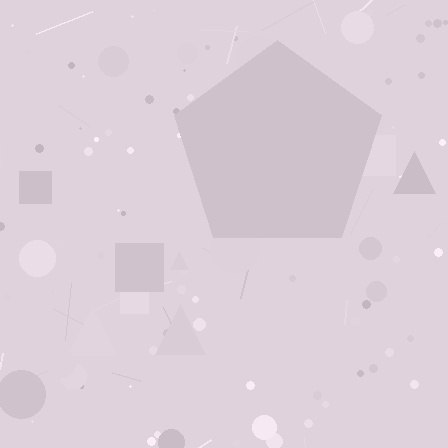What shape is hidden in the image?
A pentagon is hidden in the image.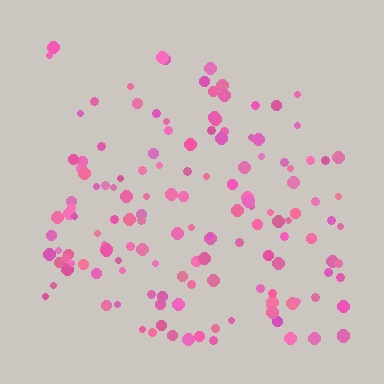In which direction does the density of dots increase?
From top to bottom, with the bottom side densest.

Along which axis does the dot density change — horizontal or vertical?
Vertical.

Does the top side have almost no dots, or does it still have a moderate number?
Still a moderate number, just noticeably fewer than the bottom.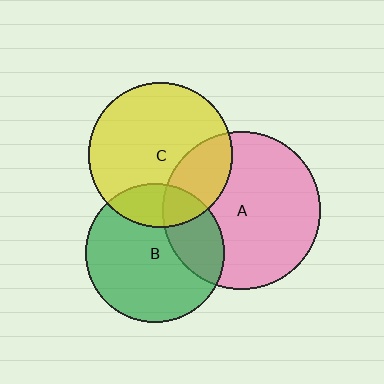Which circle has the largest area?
Circle A (pink).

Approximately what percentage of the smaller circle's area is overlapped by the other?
Approximately 25%.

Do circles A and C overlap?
Yes.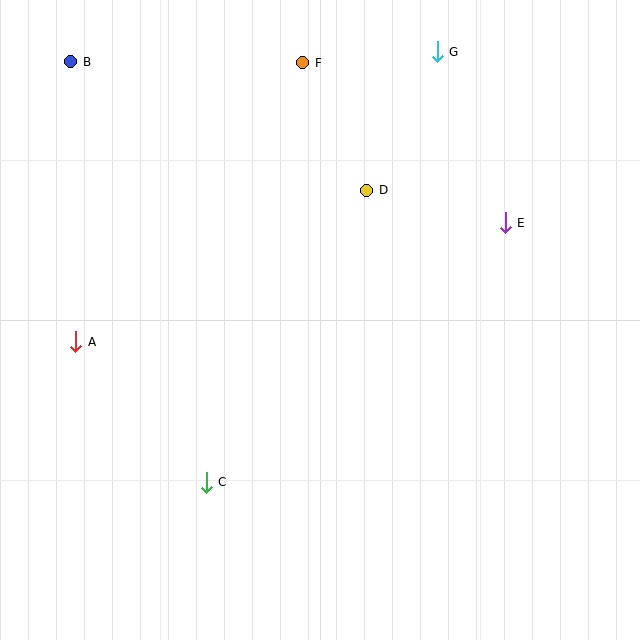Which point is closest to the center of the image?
Point D at (367, 190) is closest to the center.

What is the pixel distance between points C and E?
The distance between C and E is 396 pixels.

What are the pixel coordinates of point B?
Point B is at (71, 62).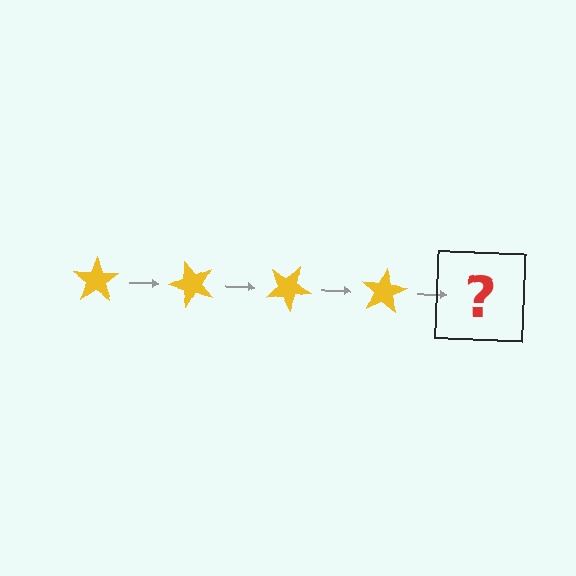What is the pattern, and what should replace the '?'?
The pattern is that the star rotates 50 degrees each step. The '?' should be a yellow star rotated 200 degrees.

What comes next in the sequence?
The next element should be a yellow star rotated 200 degrees.